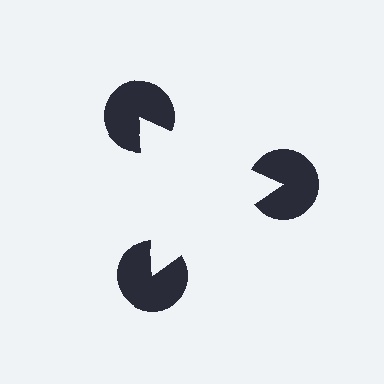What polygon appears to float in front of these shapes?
An illusory triangle — its edges are inferred from the aligned wedge cuts in the pac-man discs, not physically drawn.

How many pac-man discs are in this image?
There are 3 — one at each vertex of the illusory triangle.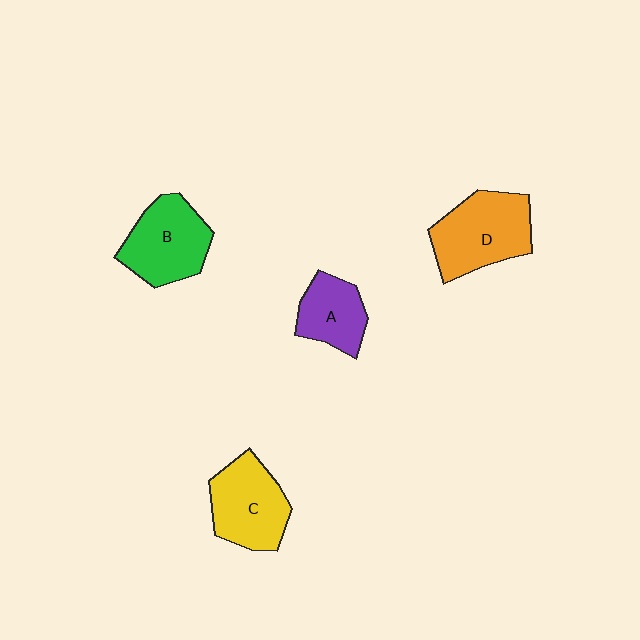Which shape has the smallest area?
Shape A (purple).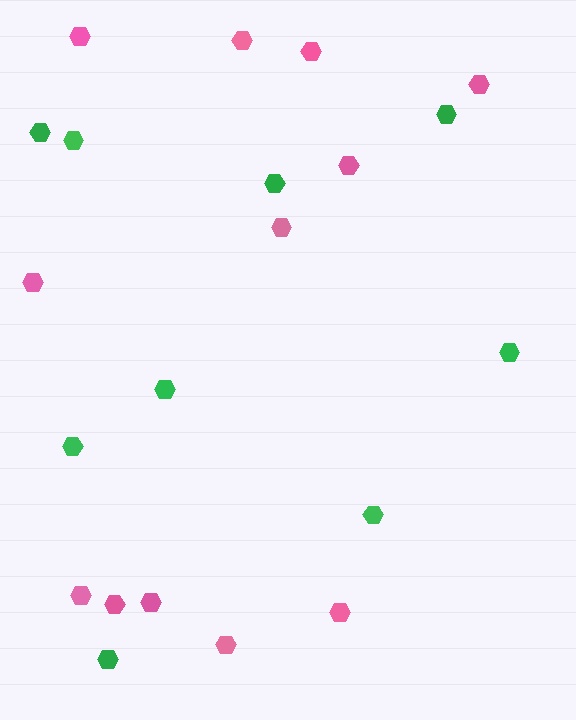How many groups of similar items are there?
There are 2 groups: one group of green hexagons (9) and one group of pink hexagons (12).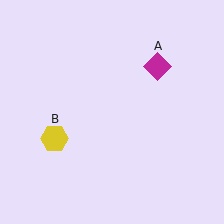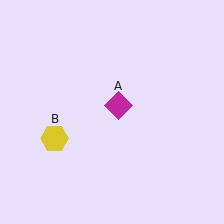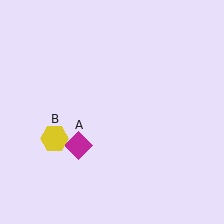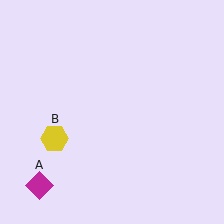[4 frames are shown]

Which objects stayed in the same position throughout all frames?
Yellow hexagon (object B) remained stationary.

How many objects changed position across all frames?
1 object changed position: magenta diamond (object A).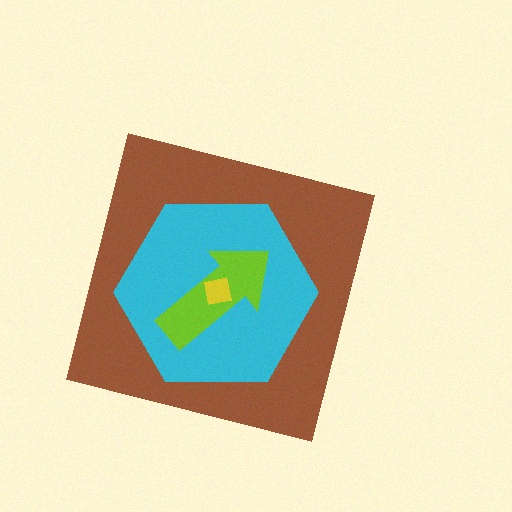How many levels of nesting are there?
4.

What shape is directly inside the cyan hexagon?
The lime arrow.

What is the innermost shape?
The yellow square.